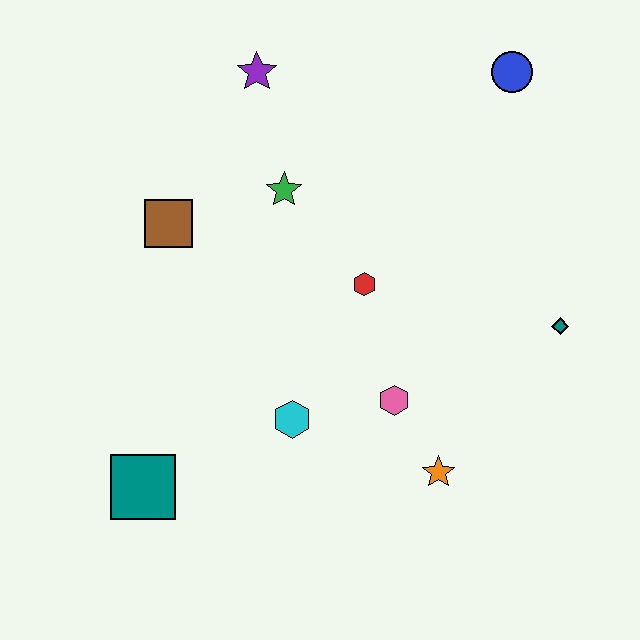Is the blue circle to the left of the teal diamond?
Yes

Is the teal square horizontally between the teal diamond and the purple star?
No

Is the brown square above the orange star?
Yes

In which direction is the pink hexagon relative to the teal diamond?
The pink hexagon is to the left of the teal diamond.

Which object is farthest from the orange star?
The purple star is farthest from the orange star.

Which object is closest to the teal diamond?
The pink hexagon is closest to the teal diamond.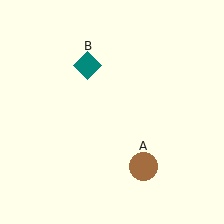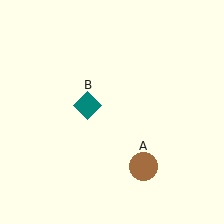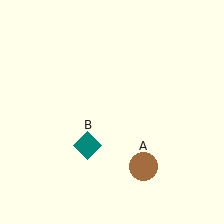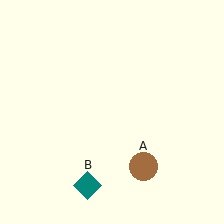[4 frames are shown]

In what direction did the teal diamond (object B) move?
The teal diamond (object B) moved down.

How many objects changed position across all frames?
1 object changed position: teal diamond (object B).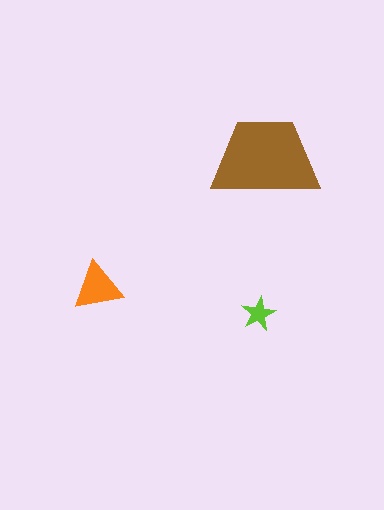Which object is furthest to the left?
The orange triangle is leftmost.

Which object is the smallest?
The lime star.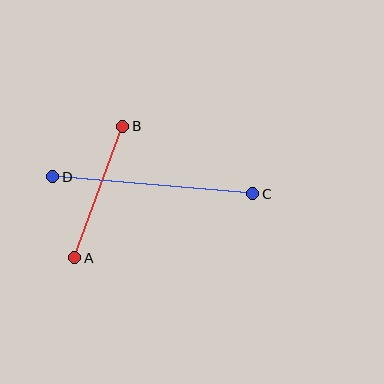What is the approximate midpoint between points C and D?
The midpoint is at approximately (153, 185) pixels.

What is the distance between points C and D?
The distance is approximately 201 pixels.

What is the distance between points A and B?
The distance is approximately 140 pixels.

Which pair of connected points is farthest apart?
Points C and D are farthest apart.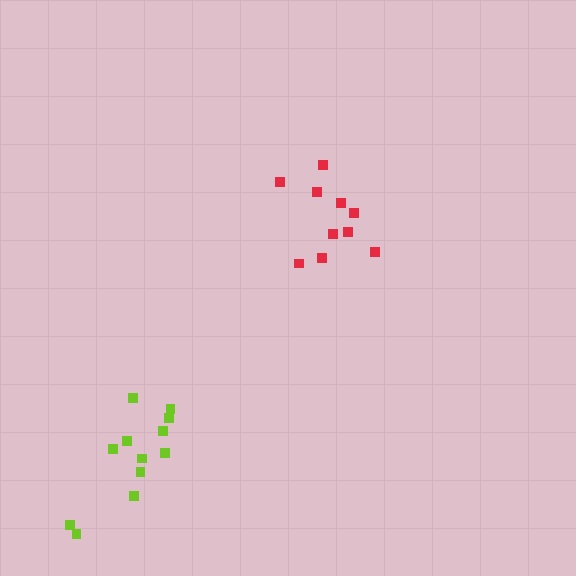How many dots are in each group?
Group 1: 12 dots, Group 2: 10 dots (22 total).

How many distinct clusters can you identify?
There are 2 distinct clusters.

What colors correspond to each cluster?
The clusters are colored: lime, red.